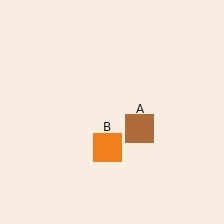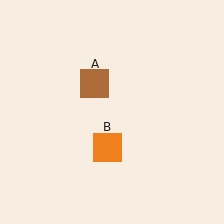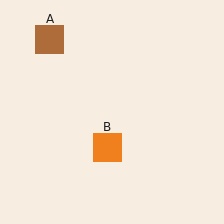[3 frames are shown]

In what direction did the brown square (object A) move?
The brown square (object A) moved up and to the left.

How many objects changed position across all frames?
1 object changed position: brown square (object A).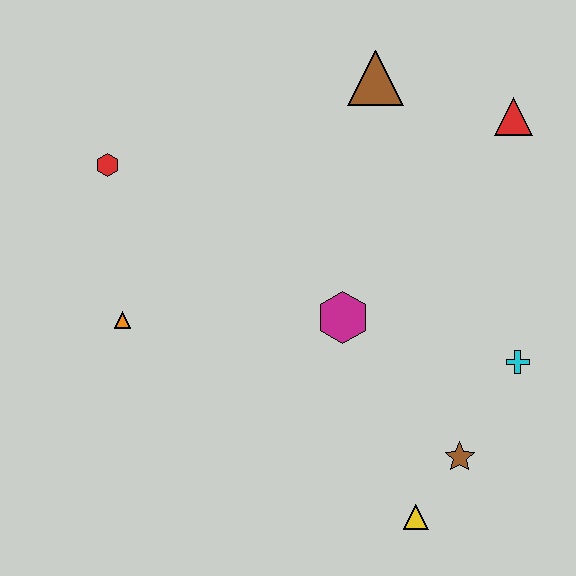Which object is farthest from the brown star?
The red hexagon is farthest from the brown star.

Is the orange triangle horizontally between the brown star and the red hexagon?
Yes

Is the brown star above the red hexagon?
No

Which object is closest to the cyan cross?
The brown star is closest to the cyan cross.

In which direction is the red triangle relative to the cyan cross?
The red triangle is above the cyan cross.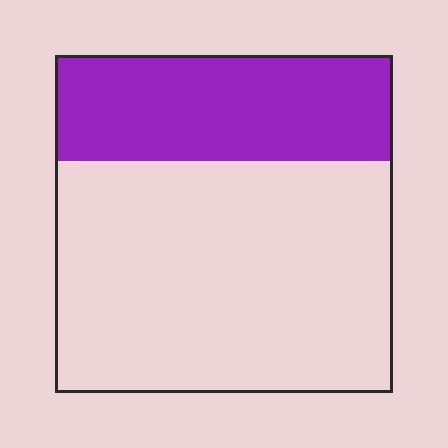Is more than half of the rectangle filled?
No.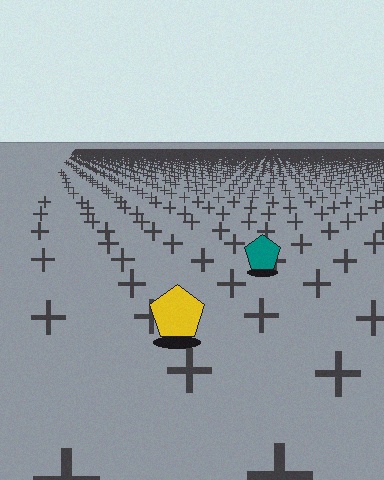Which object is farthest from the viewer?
The teal pentagon is farthest from the viewer. It appears smaller and the ground texture around it is denser.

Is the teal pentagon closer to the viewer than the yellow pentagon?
No. The yellow pentagon is closer — you can tell from the texture gradient: the ground texture is coarser near it.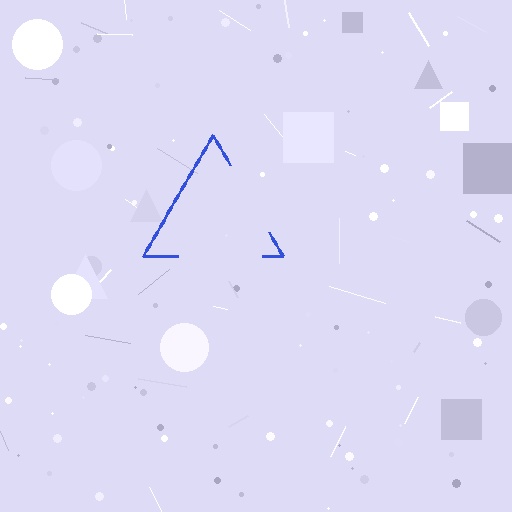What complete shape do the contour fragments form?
The contour fragments form a triangle.